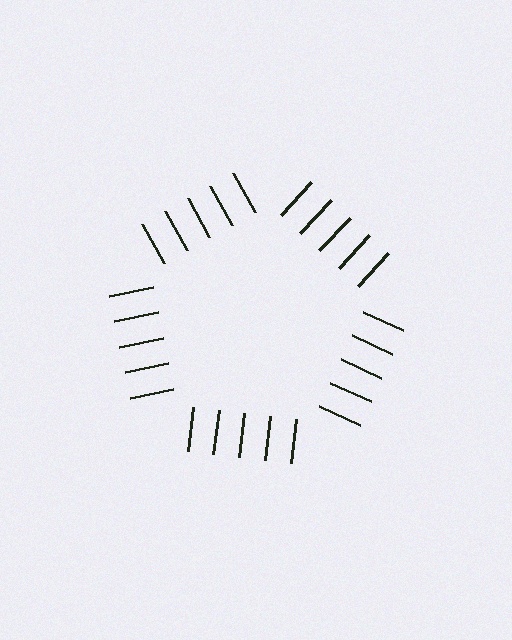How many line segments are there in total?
25 — 5 along each of the 5 edges.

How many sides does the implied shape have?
5 sides — the line-ends trace a pentagon.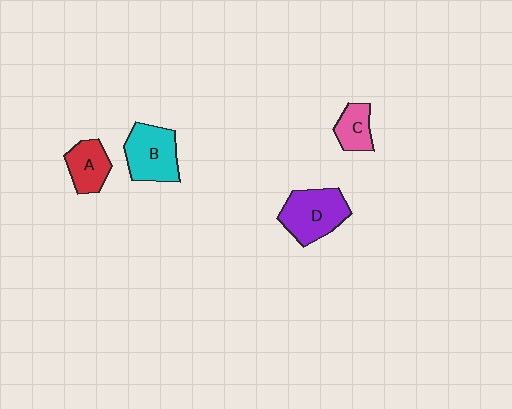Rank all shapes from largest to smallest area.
From largest to smallest: D (purple), B (cyan), A (red), C (pink).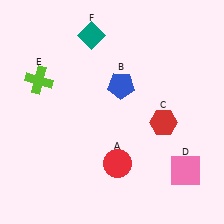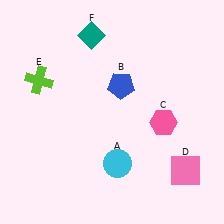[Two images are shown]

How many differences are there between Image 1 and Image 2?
There are 2 differences between the two images.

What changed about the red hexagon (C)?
In Image 1, C is red. In Image 2, it changed to pink.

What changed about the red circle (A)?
In Image 1, A is red. In Image 2, it changed to cyan.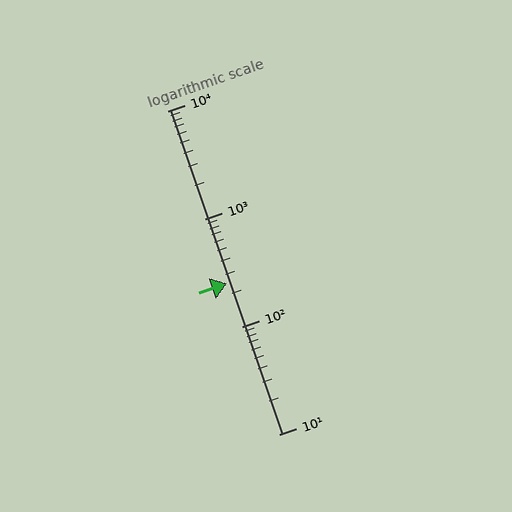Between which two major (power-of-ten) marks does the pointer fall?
The pointer is between 100 and 1000.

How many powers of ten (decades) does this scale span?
The scale spans 3 decades, from 10 to 10000.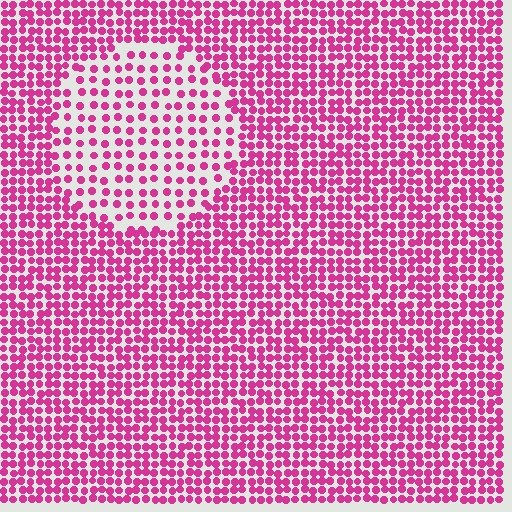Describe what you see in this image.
The image contains small magenta elements arranged at two different densities. A circle-shaped region is visible where the elements are less densely packed than the surrounding area.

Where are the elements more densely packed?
The elements are more densely packed outside the circle boundary.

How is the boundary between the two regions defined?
The boundary is defined by a change in element density (approximately 2.0x ratio). All elements are the same color, size, and shape.